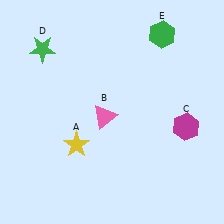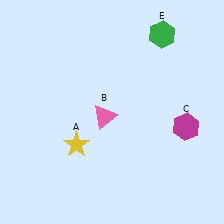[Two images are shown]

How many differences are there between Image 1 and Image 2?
There is 1 difference between the two images.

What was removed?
The green star (D) was removed in Image 2.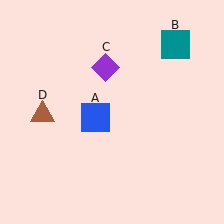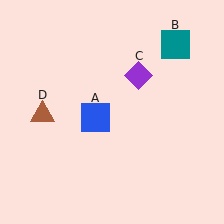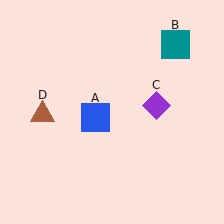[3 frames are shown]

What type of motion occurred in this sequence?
The purple diamond (object C) rotated clockwise around the center of the scene.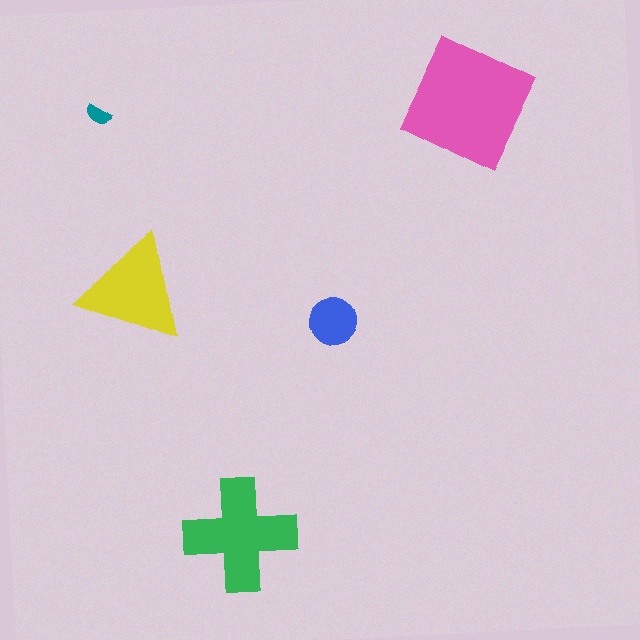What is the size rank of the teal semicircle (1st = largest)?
5th.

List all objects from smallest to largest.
The teal semicircle, the blue circle, the yellow triangle, the green cross, the pink square.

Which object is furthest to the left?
The teal semicircle is leftmost.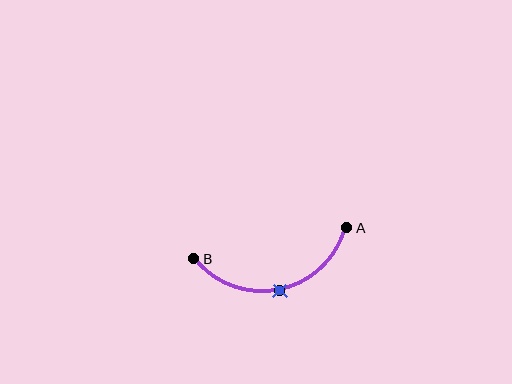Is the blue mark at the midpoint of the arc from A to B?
Yes. The blue mark lies on the arc at equal arc-length from both A and B — it is the arc midpoint.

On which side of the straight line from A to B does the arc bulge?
The arc bulges below the straight line connecting A and B.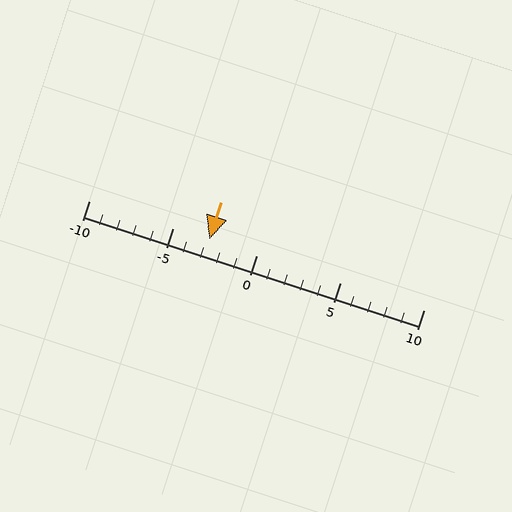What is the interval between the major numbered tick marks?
The major tick marks are spaced 5 units apart.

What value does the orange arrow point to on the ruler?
The orange arrow points to approximately -3.